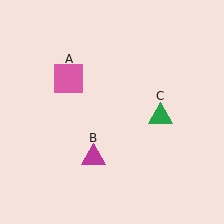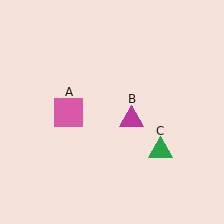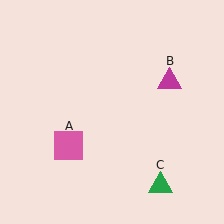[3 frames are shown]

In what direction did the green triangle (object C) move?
The green triangle (object C) moved down.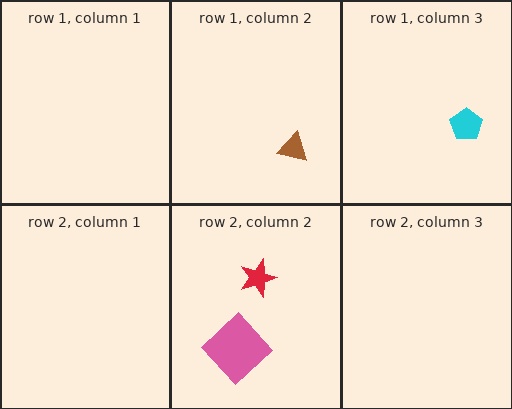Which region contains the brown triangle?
The row 1, column 2 region.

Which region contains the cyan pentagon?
The row 1, column 3 region.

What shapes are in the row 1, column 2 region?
The brown triangle.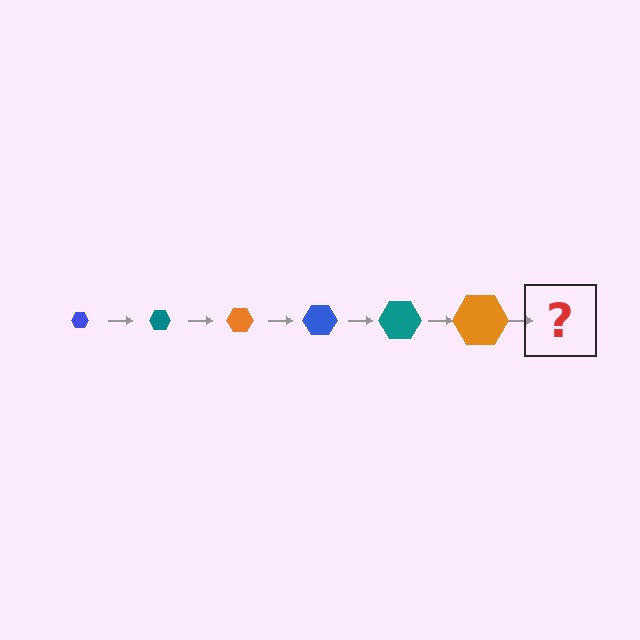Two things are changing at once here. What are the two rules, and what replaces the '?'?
The two rules are that the hexagon grows larger each step and the color cycles through blue, teal, and orange. The '?' should be a blue hexagon, larger than the previous one.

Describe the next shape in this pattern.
It should be a blue hexagon, larger than the previous one.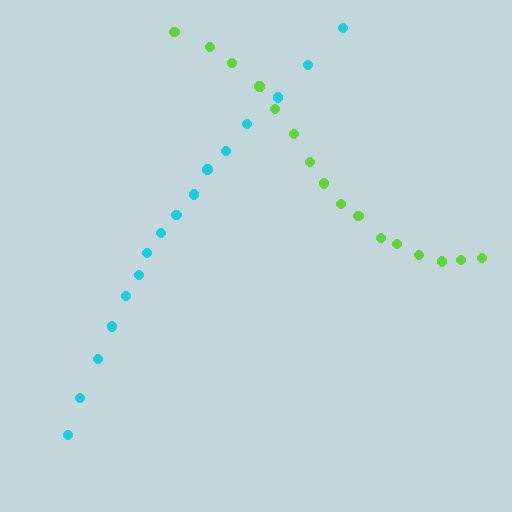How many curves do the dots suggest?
There are 2 distinct paths.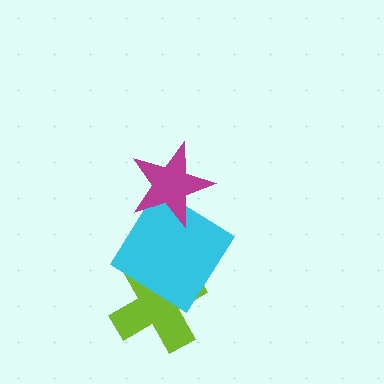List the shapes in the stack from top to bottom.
From top to bottom: the magenta star, the cyan diamond, the lime cross.